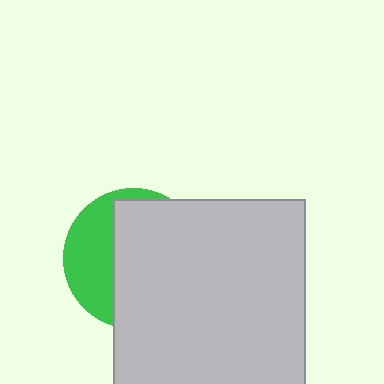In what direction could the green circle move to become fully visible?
The green circle could move left. That would shift it out from behind the light gray rectangle entirely.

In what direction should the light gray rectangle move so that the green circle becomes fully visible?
The light gray rectangle should move right. That is the shortest direction to clear the overlap and leave the green circle fully visible.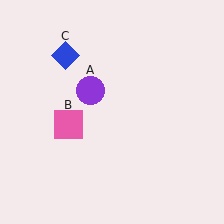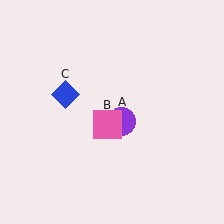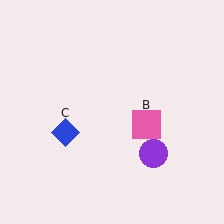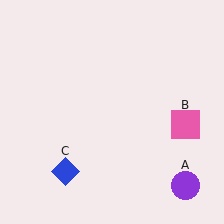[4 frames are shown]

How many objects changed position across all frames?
3 objects changed position: purple circle (object A), pink square (object B), blue diamond (object C).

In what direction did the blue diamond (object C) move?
The blue diamond (object C) moved down.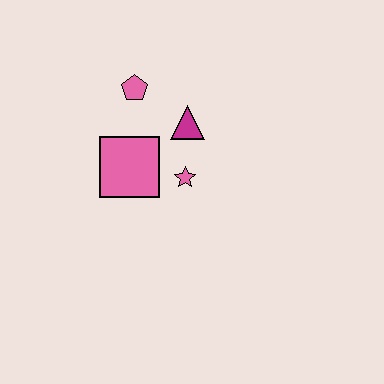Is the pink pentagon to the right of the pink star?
No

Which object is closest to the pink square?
The pink star is closest to the pink square.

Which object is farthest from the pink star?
The pink pentagon is farthest from the pink star.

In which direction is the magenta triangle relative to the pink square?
The magenta triangle is to the right of the pink square.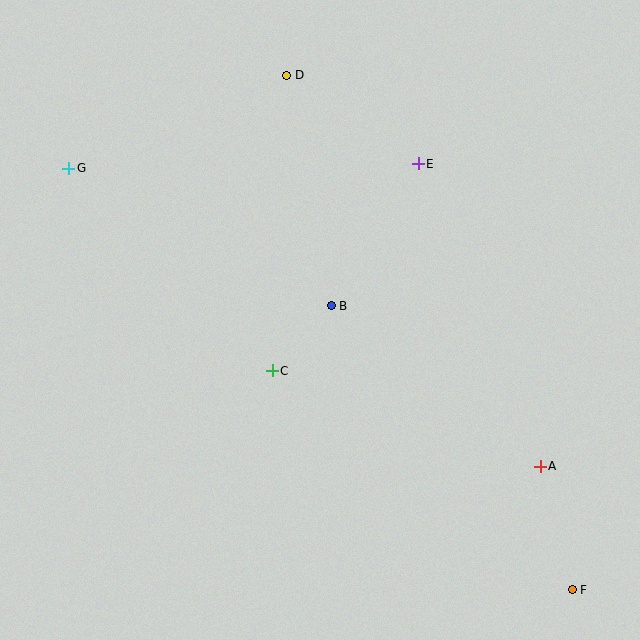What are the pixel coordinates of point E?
Point E is at (418, 164).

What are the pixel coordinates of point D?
Point D is at (287, 75).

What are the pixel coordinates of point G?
Point G is at (69, 168).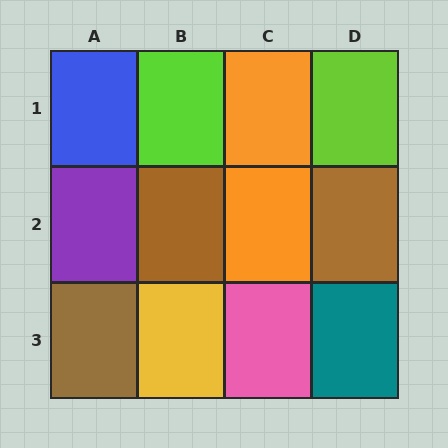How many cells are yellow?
1 cell is yellow.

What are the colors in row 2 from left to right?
Purple, brown, orange, brown.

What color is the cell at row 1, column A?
Blue.